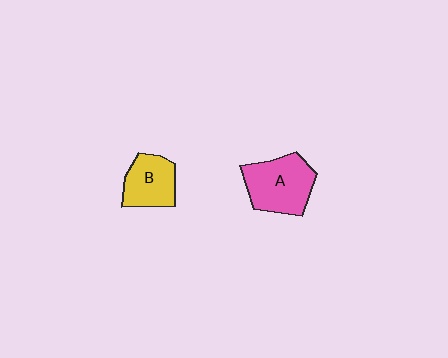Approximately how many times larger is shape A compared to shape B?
Approximately 1.4 times.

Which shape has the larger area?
Shape A (pink).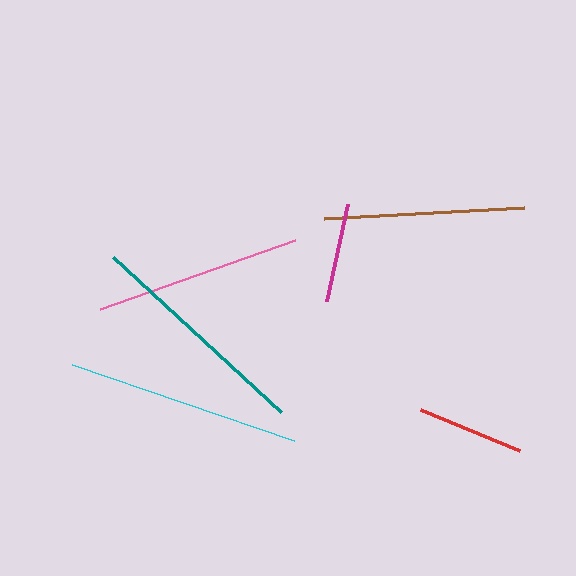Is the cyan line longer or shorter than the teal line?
The cyan line is longer than the teal line.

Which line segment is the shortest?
The magenta line is the shortest at approximately 100 pixels.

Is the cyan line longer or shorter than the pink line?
The cyan line is longer than the pink line.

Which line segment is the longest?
The cyan line is the longest at approximately 234 pixels.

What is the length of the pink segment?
The pink segment is approximately 207 pixels long.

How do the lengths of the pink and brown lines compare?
The pink and brown lines are approximately the same length.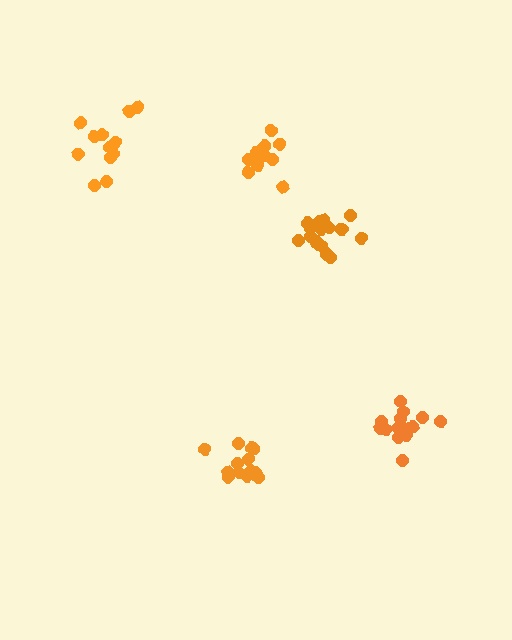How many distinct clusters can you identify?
There are 5 distinct clusters.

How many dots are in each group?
Group 1: 12 dots, Group 2: 16 dots, Group 3: 14 dots, Group 4: 13 dots, Group 5: 17 dots (72 total).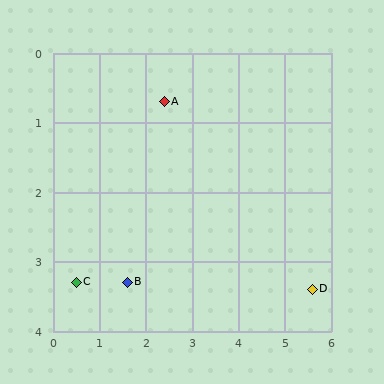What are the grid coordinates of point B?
Point B is at approximately (1.6, 3.3).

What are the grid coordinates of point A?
Point A is at approximately (2.4, 0.7).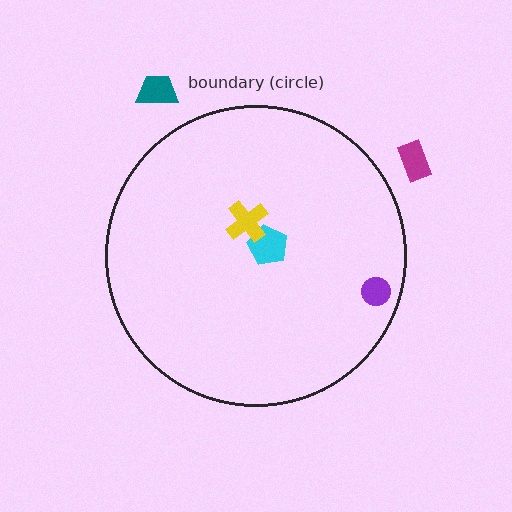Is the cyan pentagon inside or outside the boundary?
Inside.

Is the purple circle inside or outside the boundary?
Inside.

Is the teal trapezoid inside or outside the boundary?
Outside.